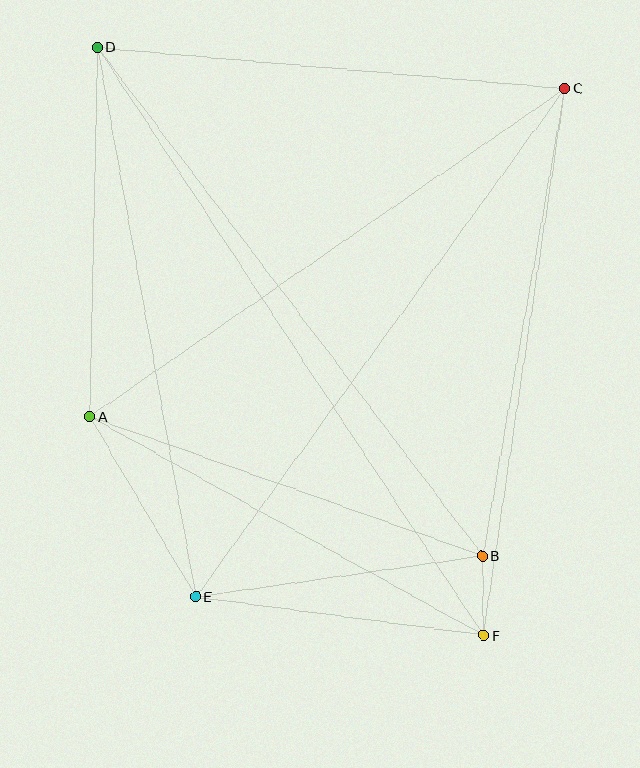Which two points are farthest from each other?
Points D and F are farthest from each other.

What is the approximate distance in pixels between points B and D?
The distance between B and D is approximately 638 pixels.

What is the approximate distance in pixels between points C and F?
The distance between C and F is approximately 553 pixels.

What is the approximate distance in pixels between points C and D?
The distance between C and D is approximately 470 pixels.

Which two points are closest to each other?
Points B and F are closest to each other.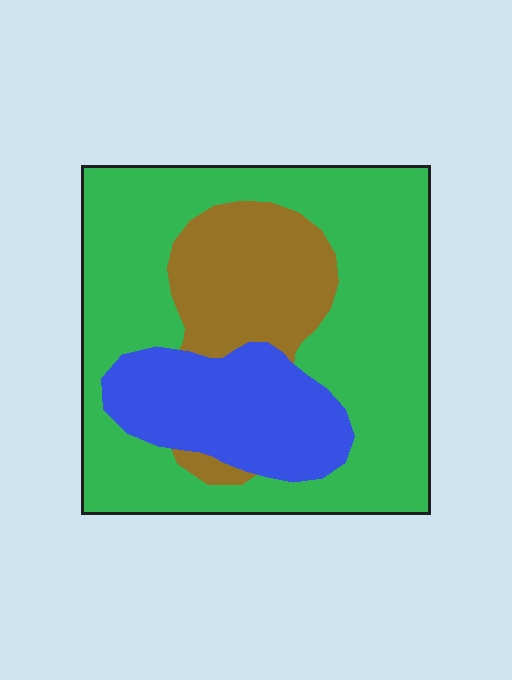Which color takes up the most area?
Green, at roughly 60%.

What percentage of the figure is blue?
Blue covers 20% of the figure.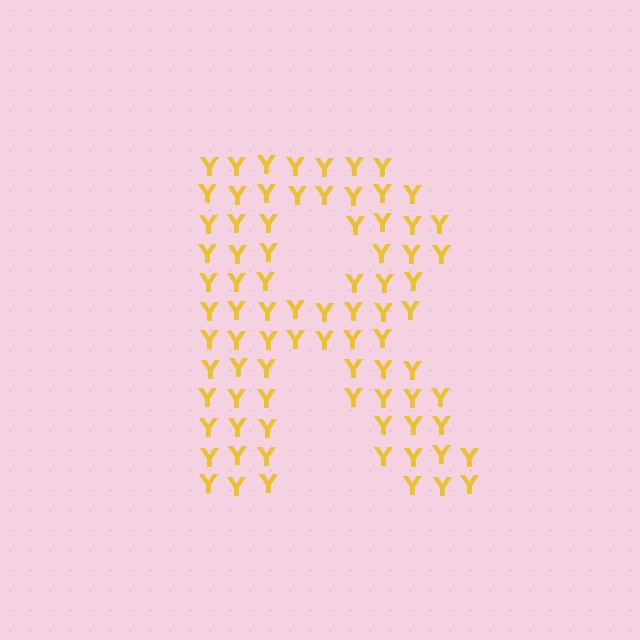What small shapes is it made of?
It is made of small letter Y's.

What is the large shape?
The large shape is the letter R.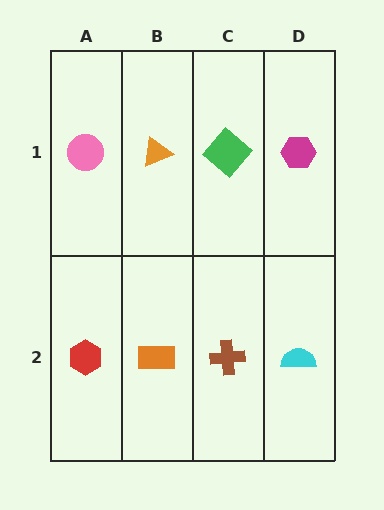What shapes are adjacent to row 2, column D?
A magenta hexagon (row 1, column D), a brown cross (row 2, column C).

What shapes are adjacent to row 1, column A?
A red hexagon (row 2, column A), an orange triangle (row 1, column B).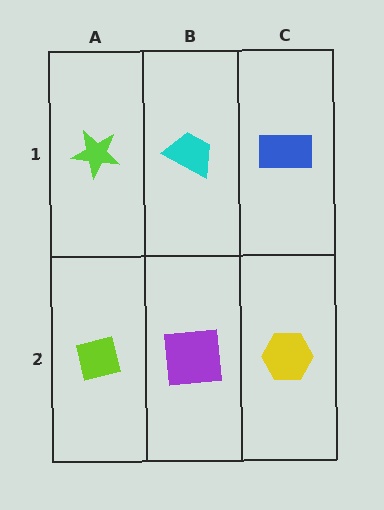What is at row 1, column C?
A blue rectangle.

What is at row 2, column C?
A yellow hexagon.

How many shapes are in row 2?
3 shapes.